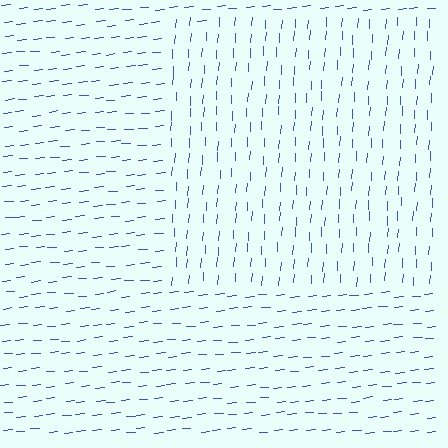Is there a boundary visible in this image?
Yes, there is a texture boundary formed by a change in line orientation.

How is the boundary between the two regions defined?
The boundary is defined purely by a change in line orientation (approximately 81 degrees difference). All lines are the same color and thickness.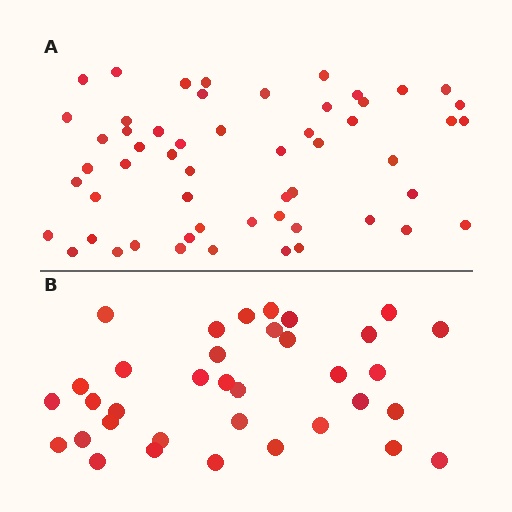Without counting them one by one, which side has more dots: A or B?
Region A (the top region) has more dots.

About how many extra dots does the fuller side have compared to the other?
Region A has approximately 20 more dots than region B.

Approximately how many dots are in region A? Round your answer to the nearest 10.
About 60 dots. (The exact count is 55, which rounds to 60.)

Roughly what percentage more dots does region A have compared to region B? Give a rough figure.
About 55% more.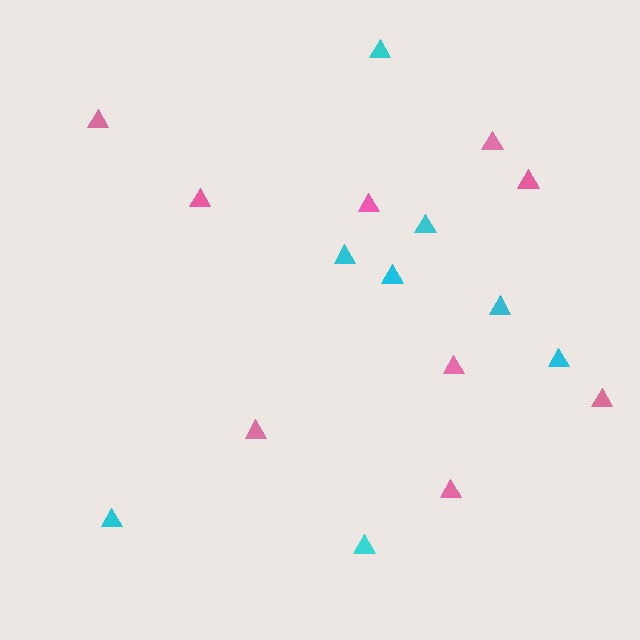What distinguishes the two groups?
There are 2 groups: one group of pink triangles (9) and one group of cyan triangles (8).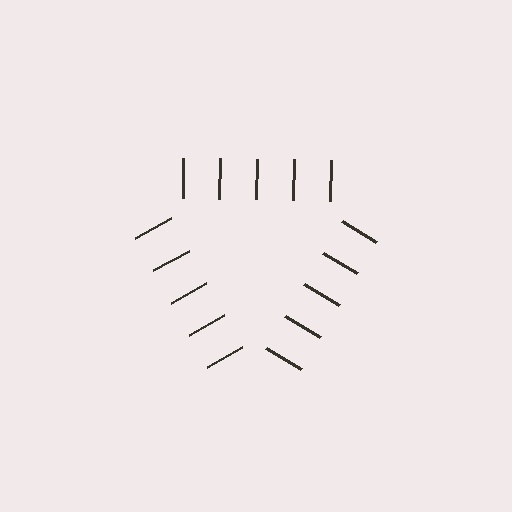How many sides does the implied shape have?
3 sides — the line-ends trace a triangle.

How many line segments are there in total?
15 — 5 along each of the 3 edges.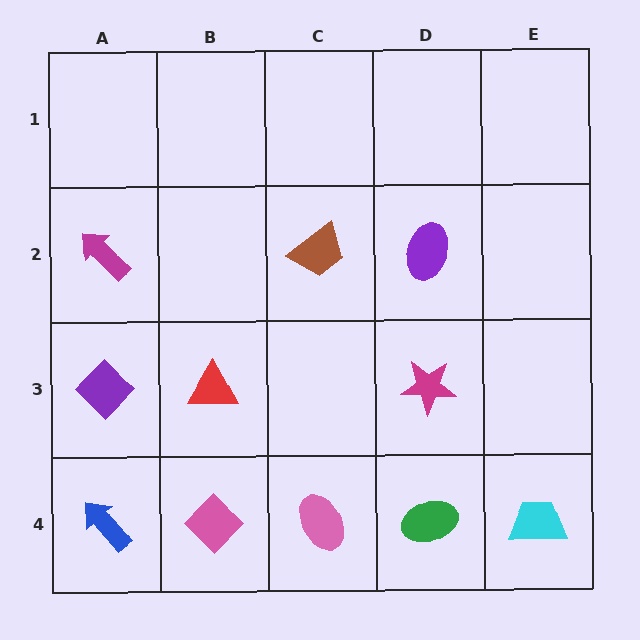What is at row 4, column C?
A pink ellipse.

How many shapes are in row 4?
5 shapes.